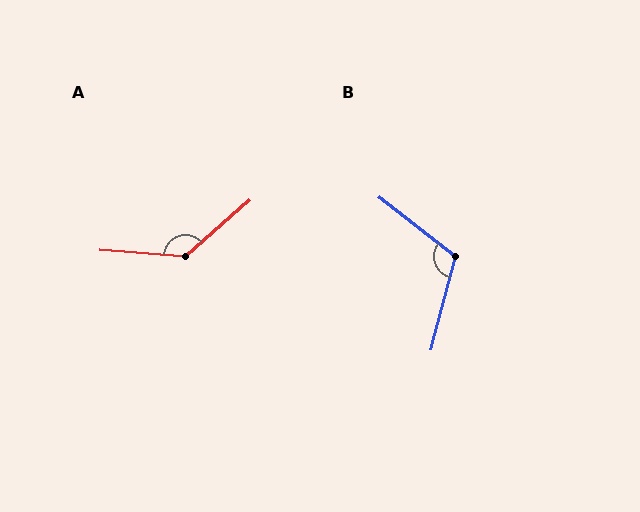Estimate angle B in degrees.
Approximately 113 degrees.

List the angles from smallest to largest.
B (113°), A (134°).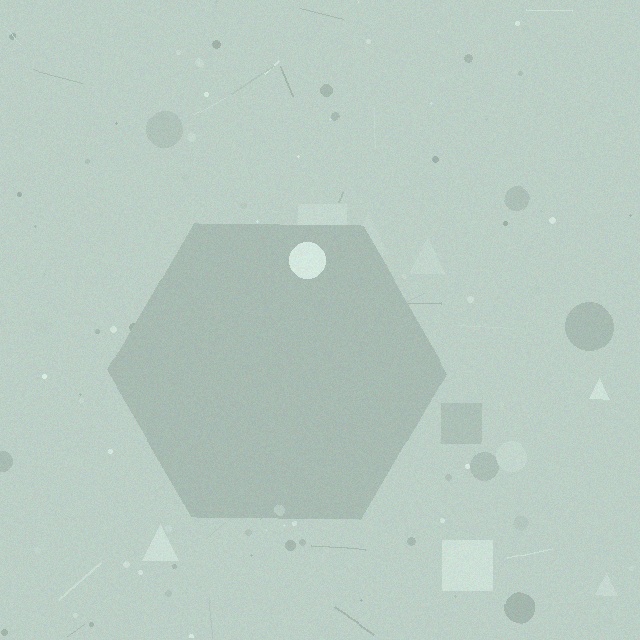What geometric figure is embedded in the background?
A hexagon is embedded in the background.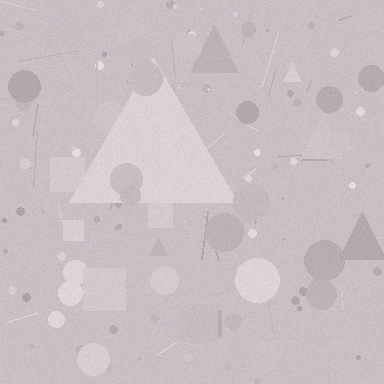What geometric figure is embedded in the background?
A triangle is embedded in the background.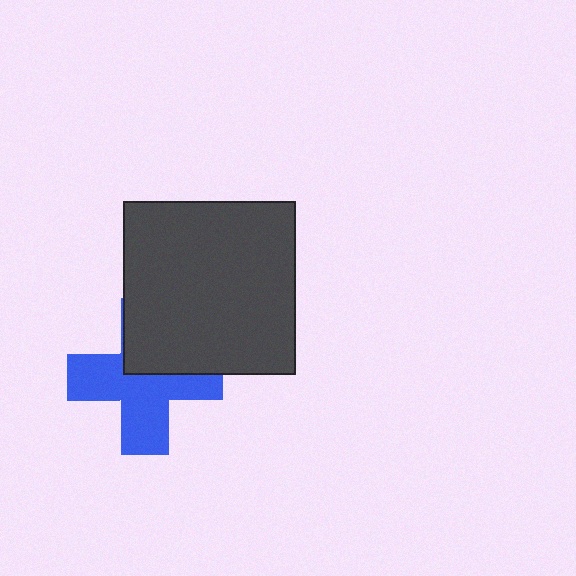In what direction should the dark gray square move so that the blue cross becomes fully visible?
The dark gray square should move up. That is the shortest direction to clear the overlap and leave the blue cross fully visible.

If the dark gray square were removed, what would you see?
You would see the complete blue cross.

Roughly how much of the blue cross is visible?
About half of it is visible (roughly 62%).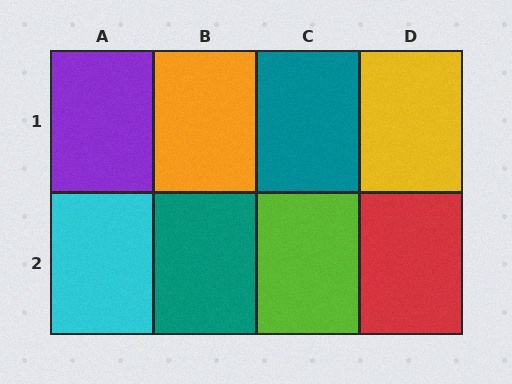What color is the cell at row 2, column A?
Cyan.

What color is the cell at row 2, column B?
Teal.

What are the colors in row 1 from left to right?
Purple, orange, teal, yellow.